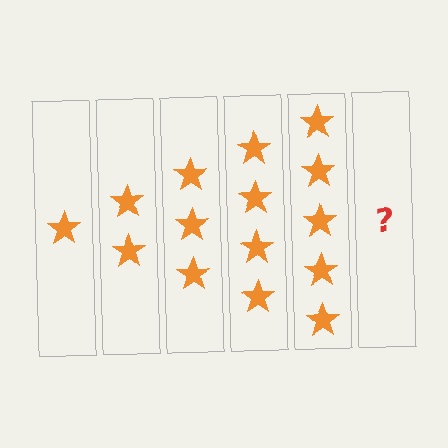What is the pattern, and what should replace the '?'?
The pattern is that each step adds one more star. The '?' should be 6 stars.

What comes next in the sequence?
The next element should be 6 stars.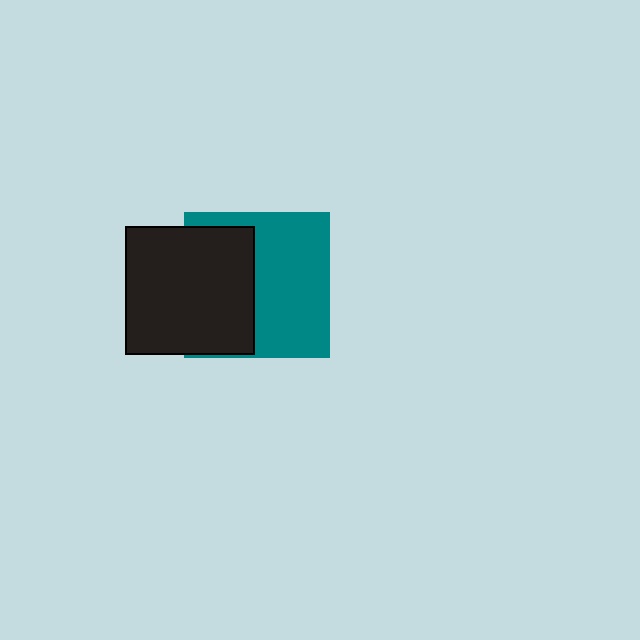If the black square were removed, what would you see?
You would see the complete teal square.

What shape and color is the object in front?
The object in front is a black square.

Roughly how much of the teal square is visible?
About half of it is visible (roughly 56%).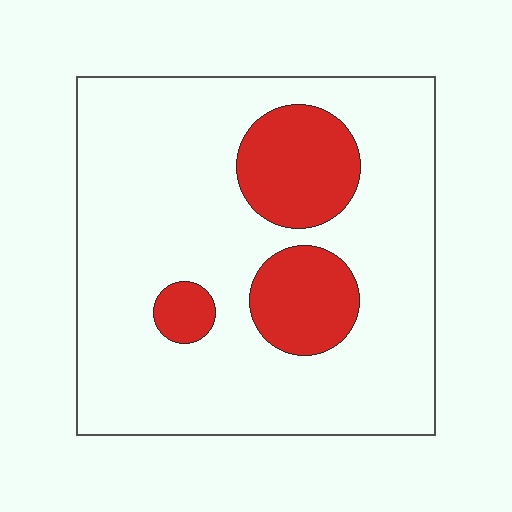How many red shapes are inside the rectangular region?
3.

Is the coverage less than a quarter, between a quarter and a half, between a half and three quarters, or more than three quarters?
Less than a quarter.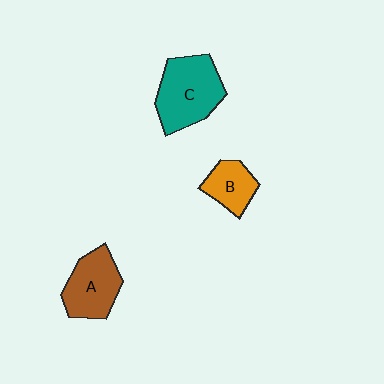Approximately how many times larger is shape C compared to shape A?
Approximately 1.3 times.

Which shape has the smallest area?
Shape B (orange).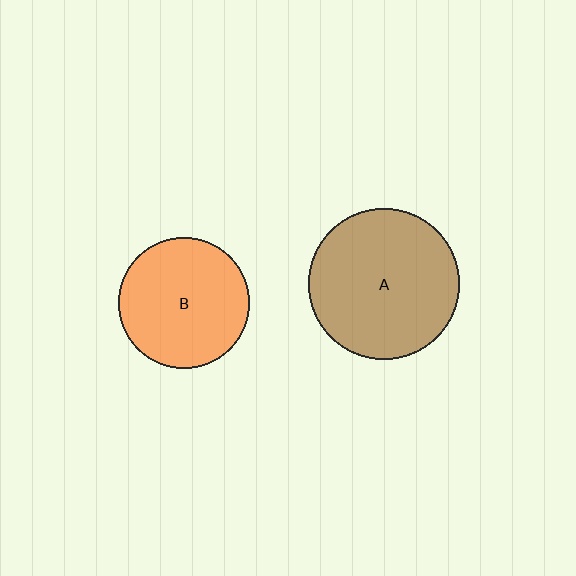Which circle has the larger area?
Circle A (brown).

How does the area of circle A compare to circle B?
Approximately 1.3 times.